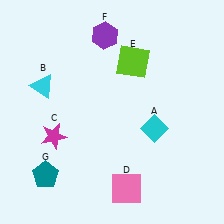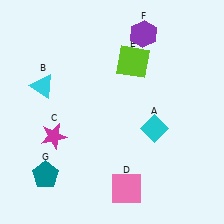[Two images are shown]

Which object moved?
The purple hexagon (F) moved right.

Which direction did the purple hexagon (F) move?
The purple hexagon (F) moved right.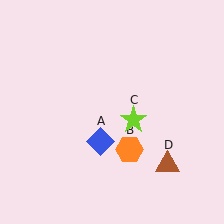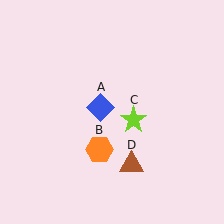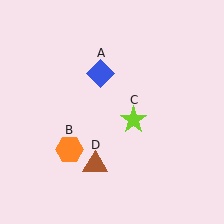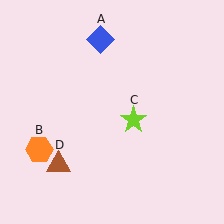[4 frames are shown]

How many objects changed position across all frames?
3 objects changed position: blue diamond (object A), orange hexagon (object B), brown triangle (object D).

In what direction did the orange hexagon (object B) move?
The orange hexagon (object B) moved left.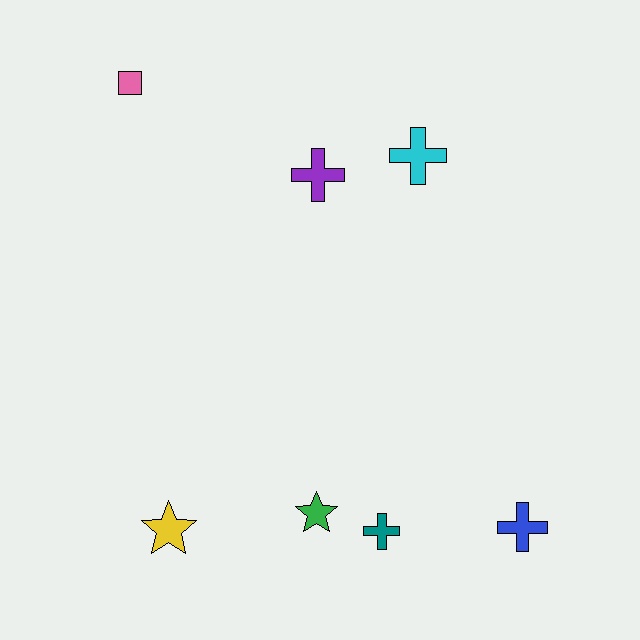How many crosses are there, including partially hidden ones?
There are 4 crosses.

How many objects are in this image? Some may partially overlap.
There are 7 objects.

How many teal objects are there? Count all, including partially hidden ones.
There is 1 teal object.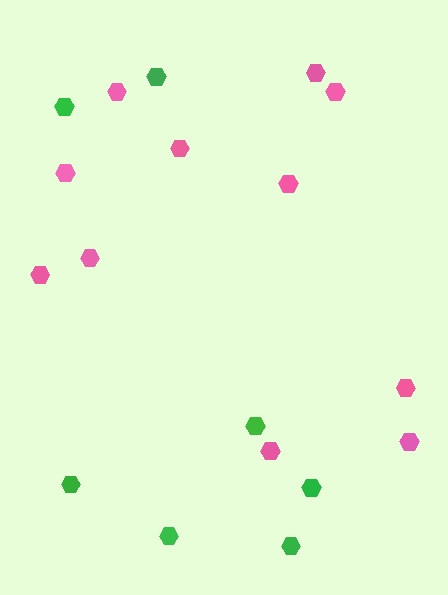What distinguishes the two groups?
There are 2 groups: one group of pink hexagons (11) and one group of green hexagons (7).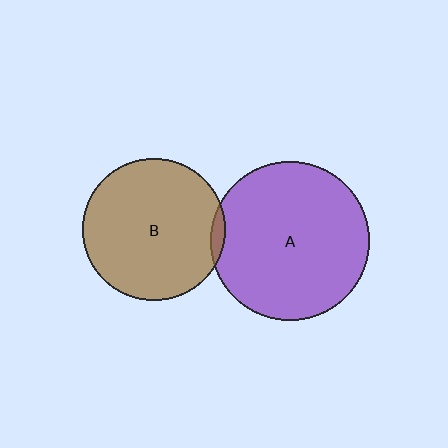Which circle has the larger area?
Circle A (purple).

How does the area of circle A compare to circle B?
Approximately 1.2 times.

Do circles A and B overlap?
Yes.